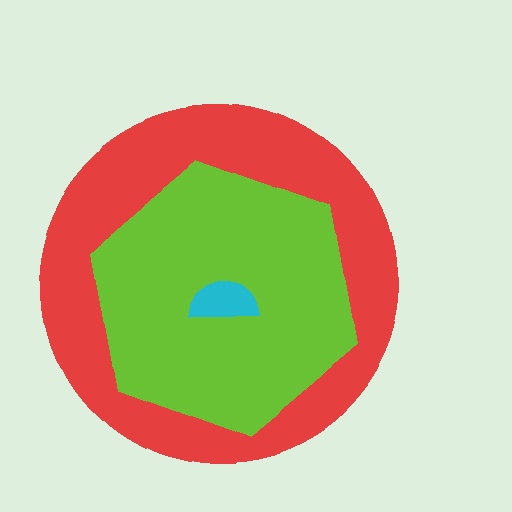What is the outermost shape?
The red circle.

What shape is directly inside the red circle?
The lime hexagon.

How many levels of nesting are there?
3.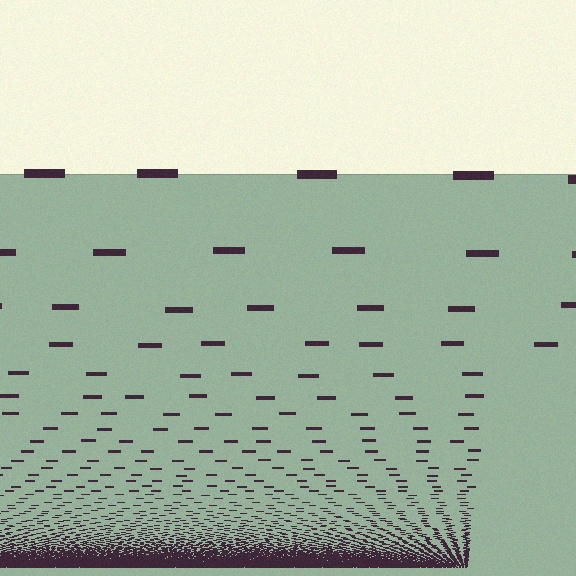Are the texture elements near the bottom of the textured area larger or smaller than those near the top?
Smaller. The gradient is inverted — elements near the bottom are smaller and denser.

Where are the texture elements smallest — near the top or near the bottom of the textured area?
Near the bottom.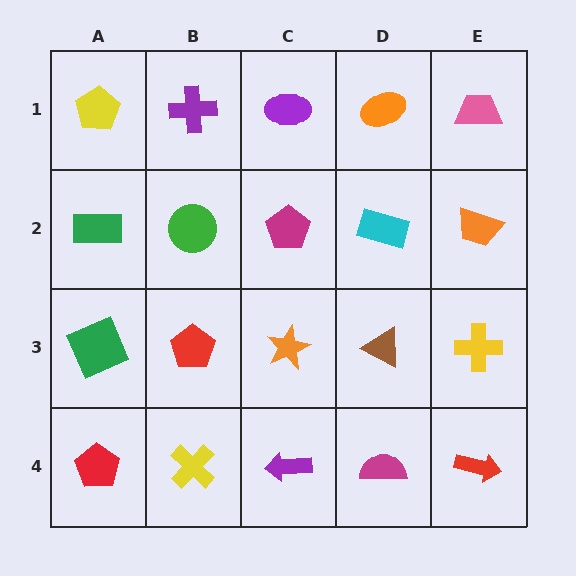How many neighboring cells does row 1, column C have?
3.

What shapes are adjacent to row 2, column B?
A purple cross (row 1, column B), a red pentagon (row 3, column B), a green rectangle (row 2, column A), a magenta pentagon (row 2, column C).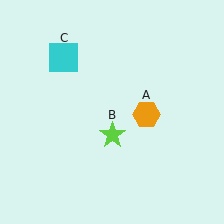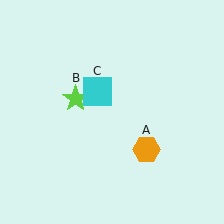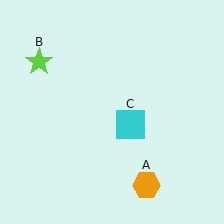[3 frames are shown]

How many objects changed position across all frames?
3 objects changed position: orange hexagon (object A), lime star (object B), cyan square (object C).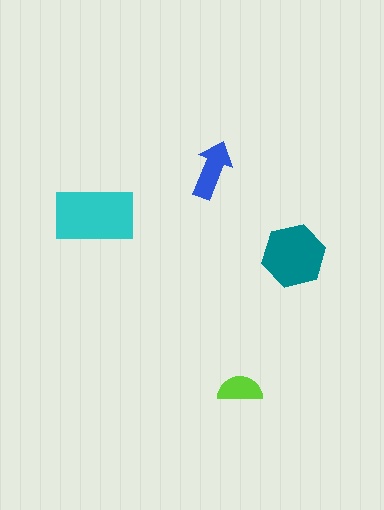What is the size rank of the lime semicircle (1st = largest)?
4th.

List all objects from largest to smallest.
The cyan rectangle, the teal hexagon, the blue arrow, the lime semicircle.